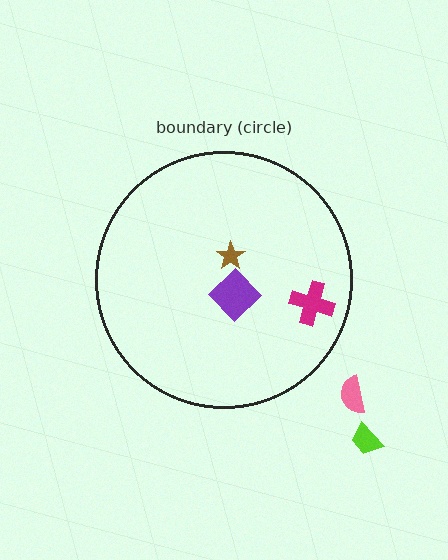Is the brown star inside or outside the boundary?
Inside.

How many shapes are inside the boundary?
3 inside, 2 outside.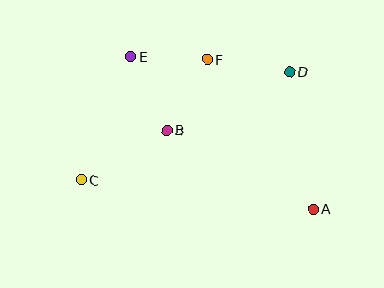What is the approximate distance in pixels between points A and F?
The distance between A and F is approximately 184 pixels.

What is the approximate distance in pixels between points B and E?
The distance between B and E is approximately 82 pixels.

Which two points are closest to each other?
Points E and F are closest to each other.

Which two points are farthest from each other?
Points A and E are farthest from each other.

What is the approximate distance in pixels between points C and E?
The distance between C and E is approximately 133 pixels.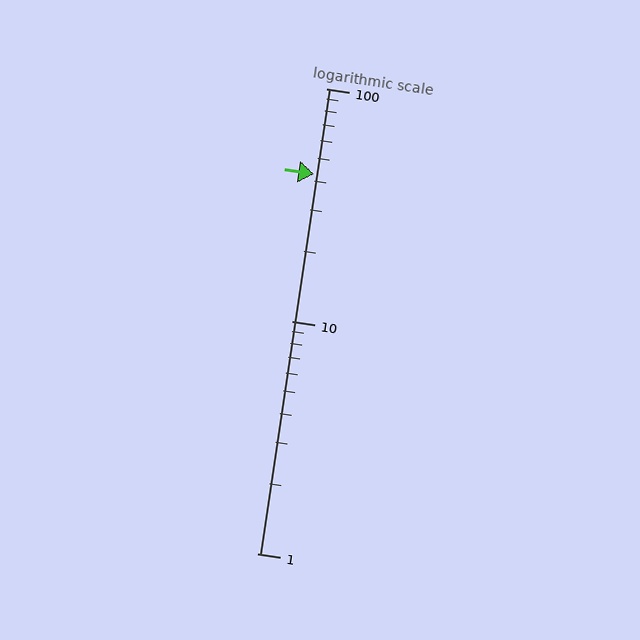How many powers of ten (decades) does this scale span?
The scale spans 2 decades, from 1 to 100.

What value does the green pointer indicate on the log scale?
The pointer indicates approximately 43.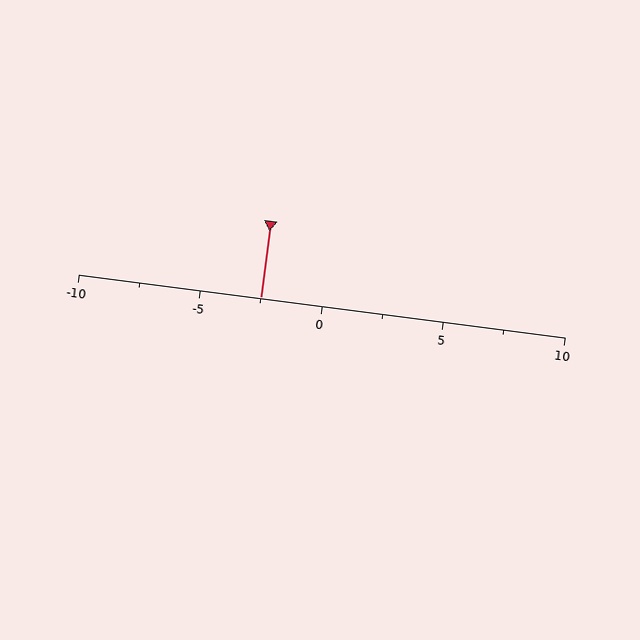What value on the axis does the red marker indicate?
The marker indicates approximately -2.5.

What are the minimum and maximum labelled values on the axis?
The axis runs from -10 to 10.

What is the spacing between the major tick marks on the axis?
The major ticks are spaced 5 apart.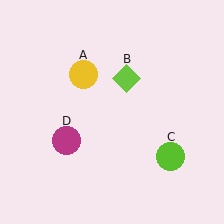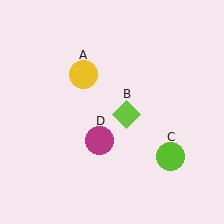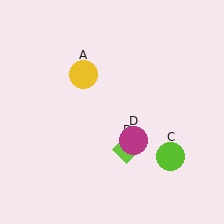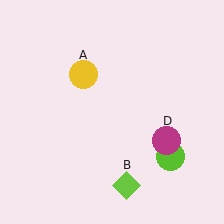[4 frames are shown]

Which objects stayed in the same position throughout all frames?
Yellow circle (object A) and lime circle (object C) remained stationary.